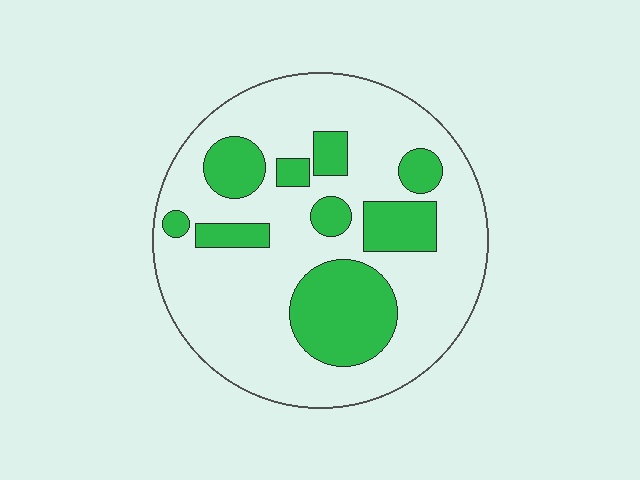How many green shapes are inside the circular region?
9.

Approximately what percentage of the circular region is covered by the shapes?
Approximately 25%.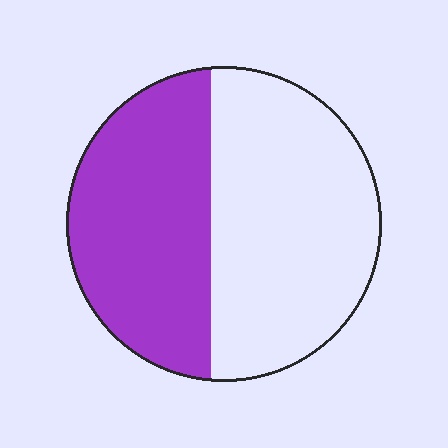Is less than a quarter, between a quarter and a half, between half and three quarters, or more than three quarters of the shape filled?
Between a quarter and a half.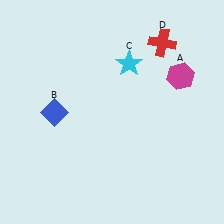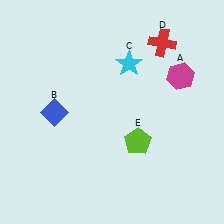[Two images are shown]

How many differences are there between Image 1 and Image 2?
There is 1 difference between the two images.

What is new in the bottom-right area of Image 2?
A lime pentagon (E) was added in the bottom-right area of Image 2.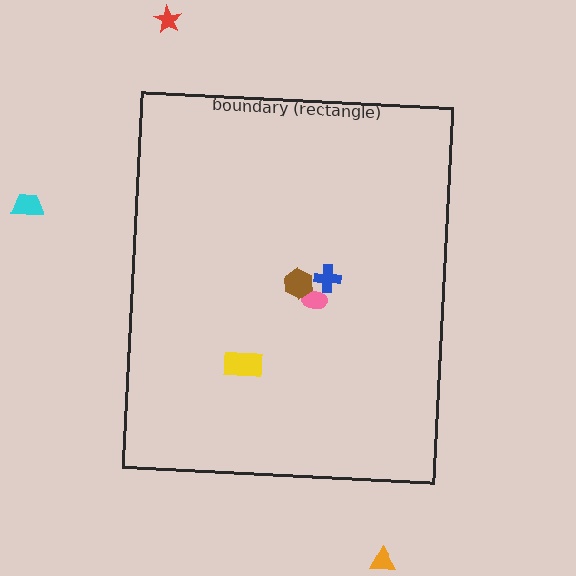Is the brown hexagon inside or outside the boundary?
Inside.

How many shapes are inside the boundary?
4 inside, 3 outside.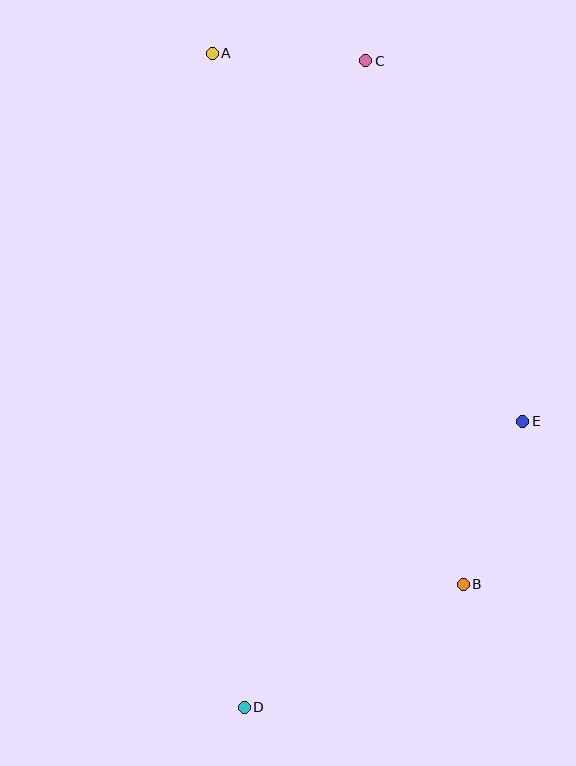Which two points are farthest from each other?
Points C and D are farthest from each other.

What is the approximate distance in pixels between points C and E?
The distance between C and E is approximately 393 pixels.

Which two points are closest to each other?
Points A and C are closest to each other.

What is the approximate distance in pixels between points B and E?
The distance between B and E is approximately 174 pixels.